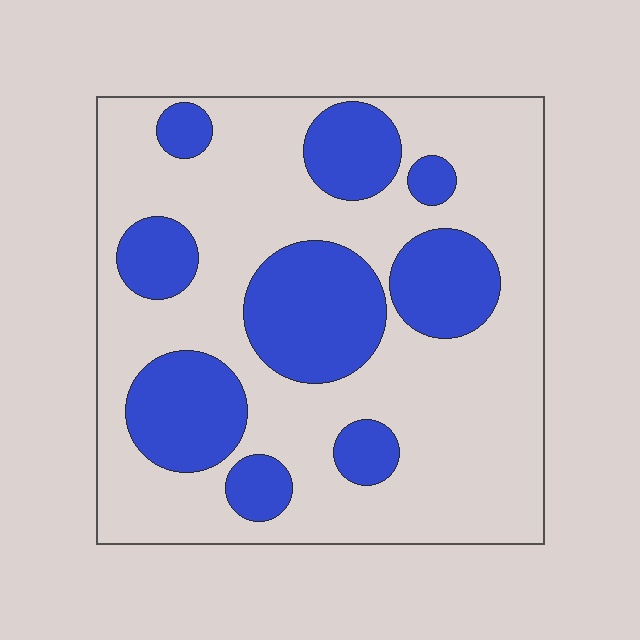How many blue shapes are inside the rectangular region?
9.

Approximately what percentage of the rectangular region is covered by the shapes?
Approximately 30%.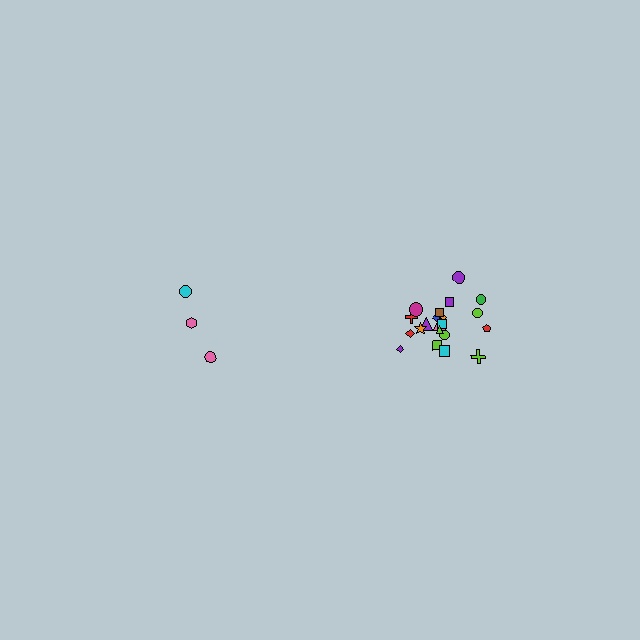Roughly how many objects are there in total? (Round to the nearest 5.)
Roughly 25 objects in total.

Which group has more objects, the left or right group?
The right group.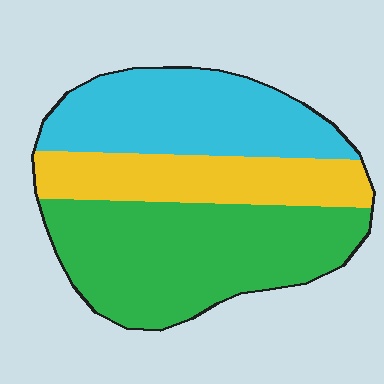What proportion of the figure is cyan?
Cyan covers 32% of the figure.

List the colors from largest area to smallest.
From largest to smallest: green, cyan, yellow.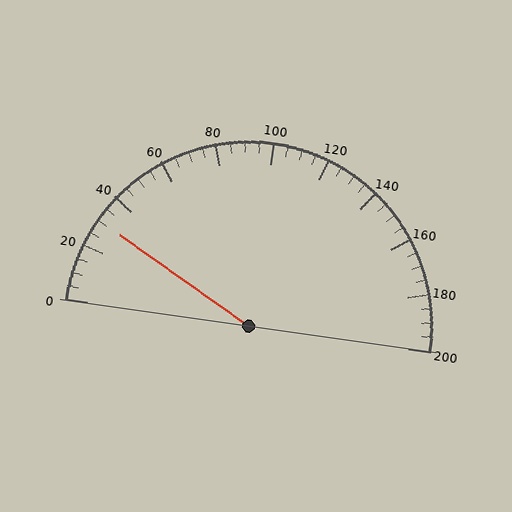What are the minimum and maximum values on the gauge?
The gauge ranges from 0 to 200.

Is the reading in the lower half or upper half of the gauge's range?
The reading is in the lower half of the range (0 to 200).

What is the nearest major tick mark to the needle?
The nearest major tick mark is 40.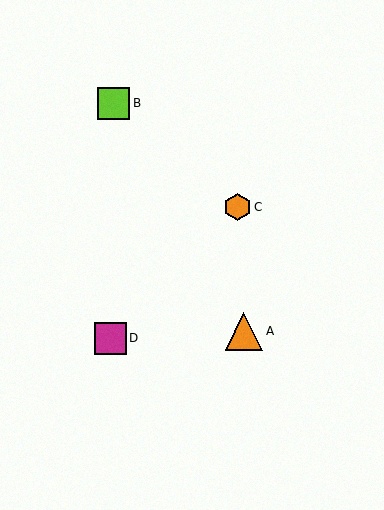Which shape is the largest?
The orange triangle (labeled A) is the largest.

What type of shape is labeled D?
Shape D is a magenta square.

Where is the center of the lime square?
The center of the lime square is at (113, 103).